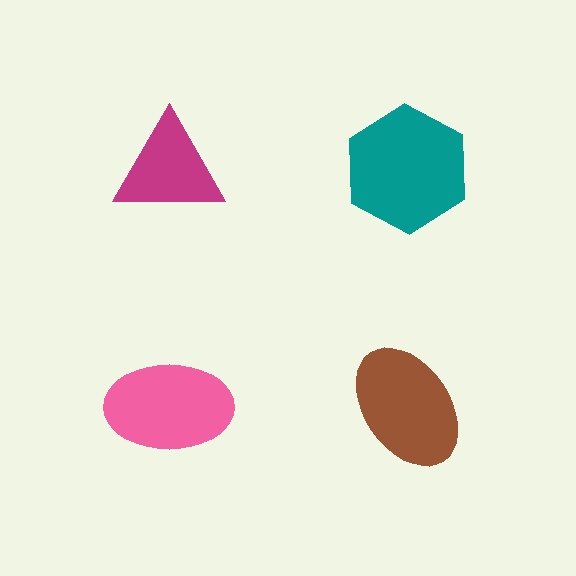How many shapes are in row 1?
2 shapes.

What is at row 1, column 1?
A magenta triangle.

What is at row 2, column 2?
A brown ellipse.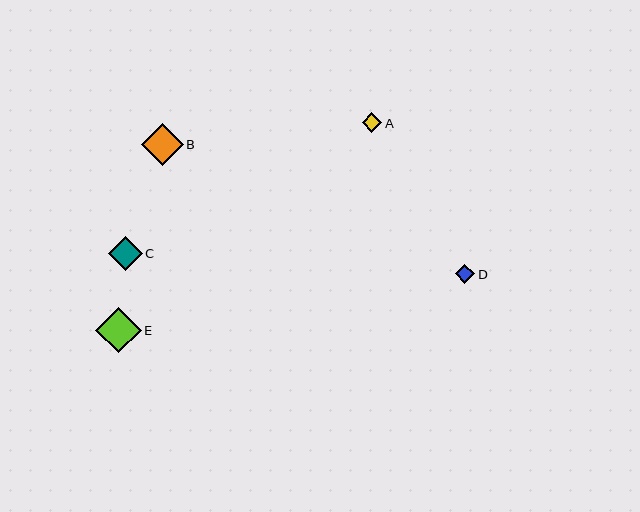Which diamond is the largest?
Diamond E is the largest with a size of approximately 45 pixels.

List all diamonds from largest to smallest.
From largest to smallest: E, B, C, A, D.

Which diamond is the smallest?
Diamond D is the smallest with a size of approximately 19 pixels.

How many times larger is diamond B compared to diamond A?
Diamond B is approximately 2.1 times the size of diamond A.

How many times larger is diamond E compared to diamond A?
Diamond E is approximately 2.3 times the size of diamond A.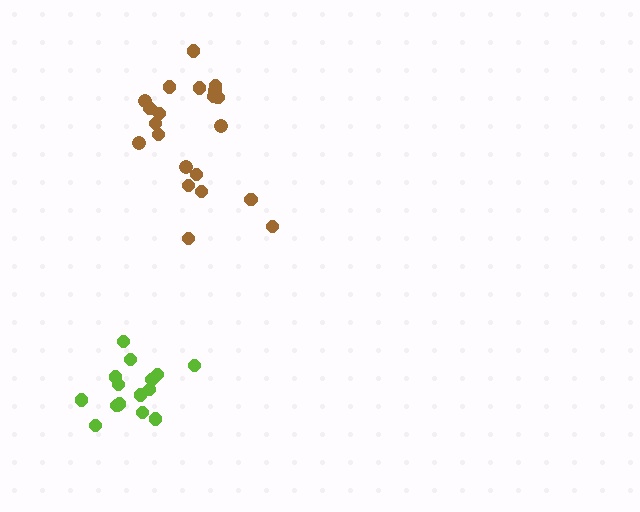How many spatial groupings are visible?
There are 2 spatial groupings.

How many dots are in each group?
Group 1: 21 dots, Group 2: 15 dots (36 total).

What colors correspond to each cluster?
The clusters are colored: brown, lime.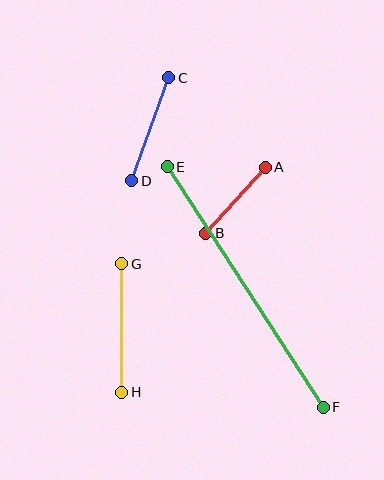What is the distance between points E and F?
The distance is approximately 286 pixels.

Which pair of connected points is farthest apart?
Points E and F are farthest apart.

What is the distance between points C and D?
The distance is approximately 109 pixels.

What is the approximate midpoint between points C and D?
The midpoint is at approximately (150, 129) pixels.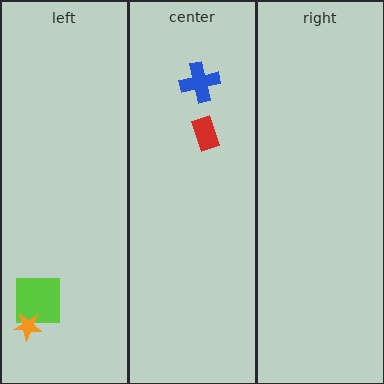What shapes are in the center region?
The red rectangle, the blue cross.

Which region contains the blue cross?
The center region.